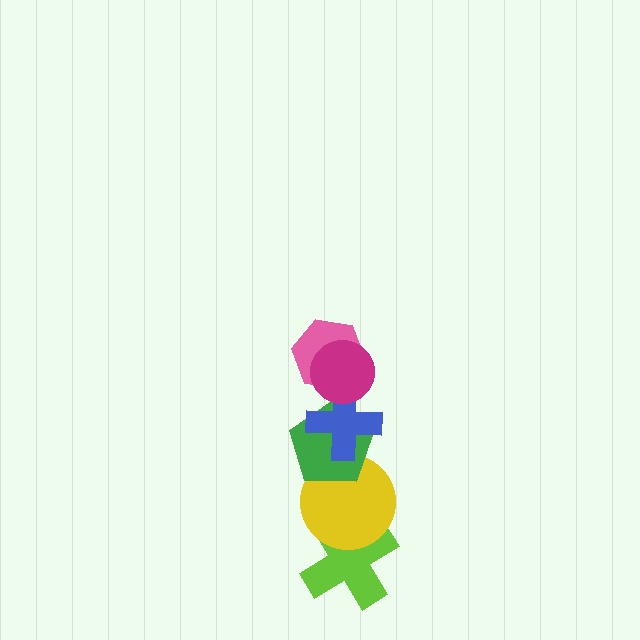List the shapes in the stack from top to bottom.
From top to bottom: the magenta circle, the pink hexagon, the blue cross, the green pentagon, the yellow circle, the lime cross.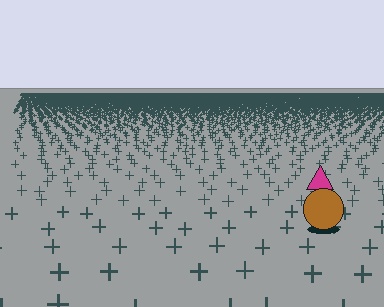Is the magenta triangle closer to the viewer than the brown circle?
No. The brown circle is closer — you can tell from the texture gradient: the ground texture is coarser near it.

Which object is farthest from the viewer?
The magenta triangle is farthest from the viewer. It appears smaller and the ground texture around it is denser.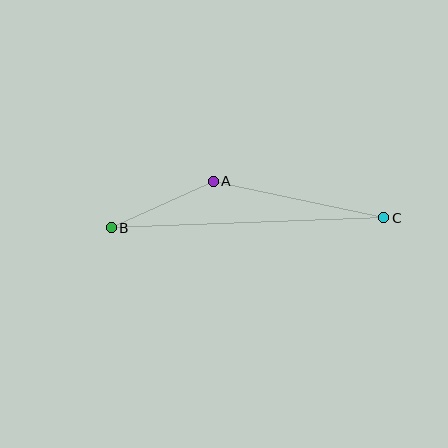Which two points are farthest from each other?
Points B and C are farthest from each other.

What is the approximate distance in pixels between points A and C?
The distance between A and C is approximately 174 pixels.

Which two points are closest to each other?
Points A and B are closest to each other.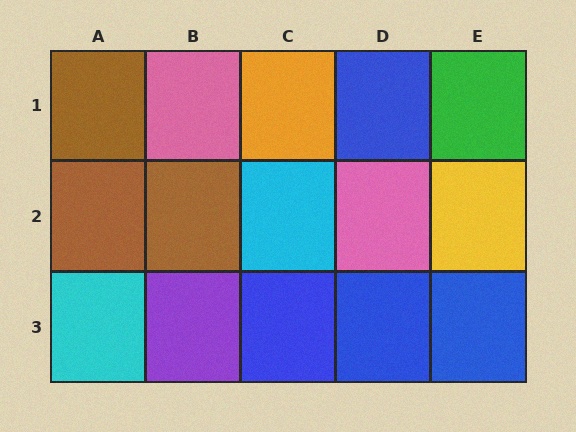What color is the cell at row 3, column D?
Blue.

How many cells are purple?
1 cell is purple.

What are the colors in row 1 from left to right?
Brown, pink, orange, blue, green.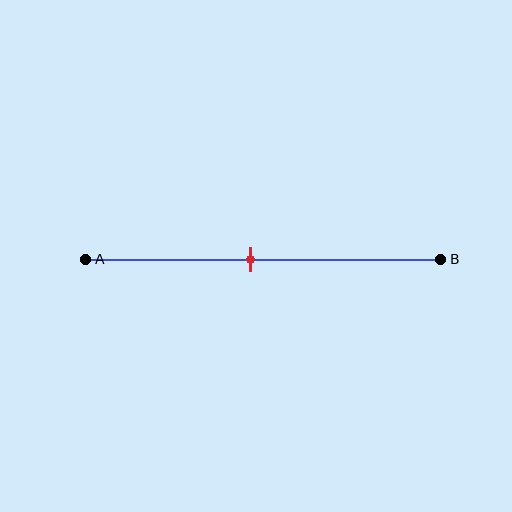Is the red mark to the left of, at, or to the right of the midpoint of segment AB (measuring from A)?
The red mark is to the left of the midpoint of segment AB.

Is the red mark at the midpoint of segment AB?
No, the mark is at about 45% from A, not at the 50% midpoint.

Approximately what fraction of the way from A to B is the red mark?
The red mark is approximately 45% of the way from A to B.